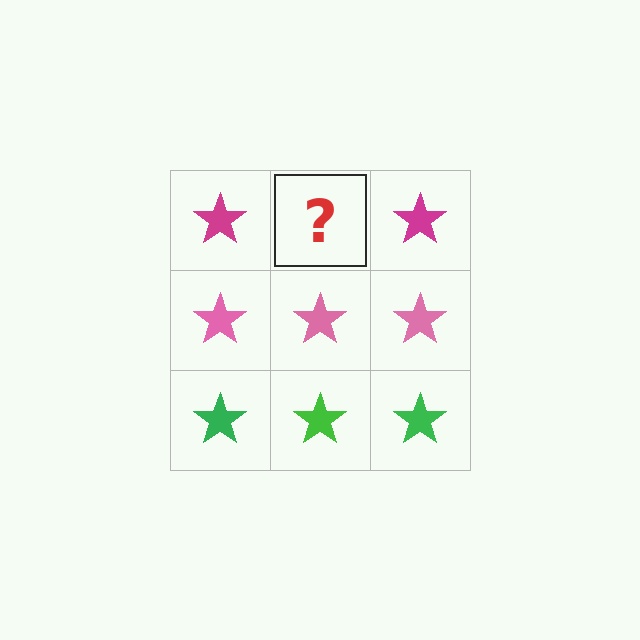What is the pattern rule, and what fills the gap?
The rule is that each row has a consistent color. The gap should be filled with a magenta star.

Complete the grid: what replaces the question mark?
The question mark should be replaced with a magenta star.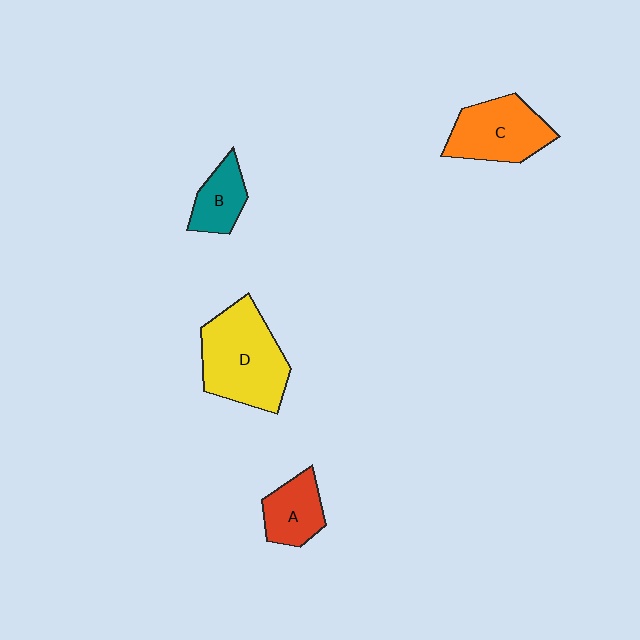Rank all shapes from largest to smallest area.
From largest to smallest: D (yellow), C (orange), A (red), B (teal).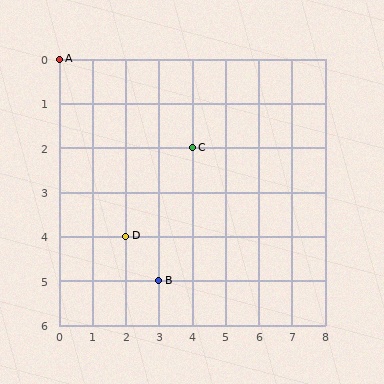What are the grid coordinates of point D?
Point D is at grid coordinates (2, 4).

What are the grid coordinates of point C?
Point C is at grid coordinates (4, 2).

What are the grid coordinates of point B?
Point B is at grid coordinates (3, 5).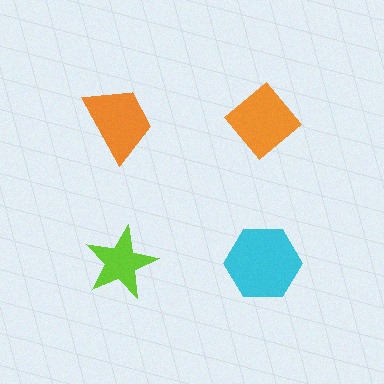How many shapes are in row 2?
2 shapes.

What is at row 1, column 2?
An orange diamond.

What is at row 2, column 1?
A lime star.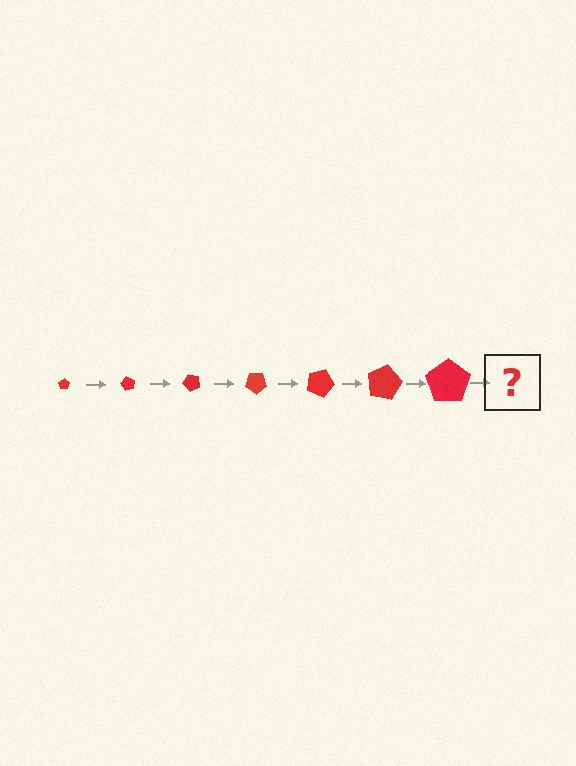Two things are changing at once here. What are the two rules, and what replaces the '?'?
The two rules are that the pentagon grows larger each step and it rotates 60 degrees each step. The '?' should be a pentagon, larger than the previous one and rotated 420 degrees from the start.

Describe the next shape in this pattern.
It should be a pentagon, larger than the previous one and rotated 420 degrees from the start.